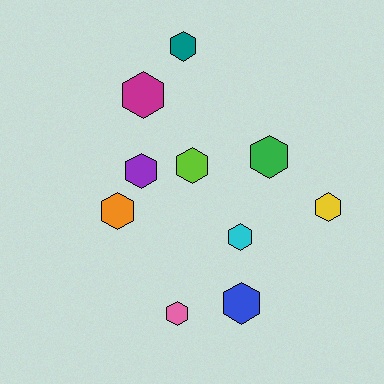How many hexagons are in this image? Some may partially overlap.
There are 10 hexagons.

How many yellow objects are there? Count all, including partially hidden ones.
There is 1 yellow object.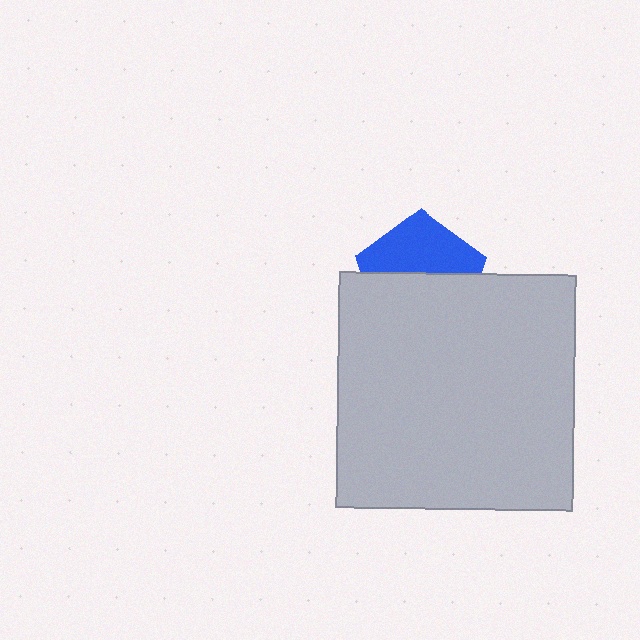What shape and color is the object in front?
The object in front is a light gray square.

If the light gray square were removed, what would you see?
You would see the complete blue pentagon.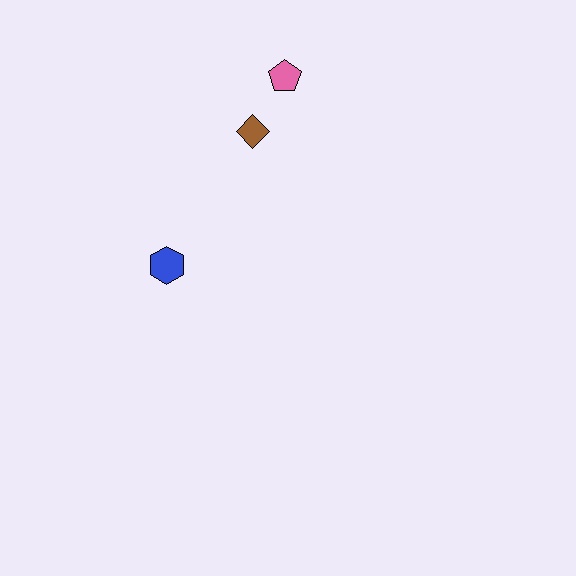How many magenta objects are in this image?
There are no magenta objects.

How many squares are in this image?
There are no squares.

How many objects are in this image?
There are 3 objects.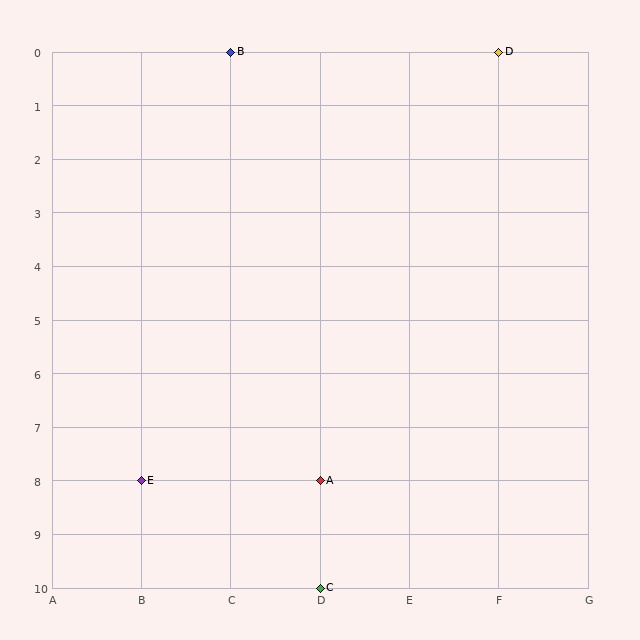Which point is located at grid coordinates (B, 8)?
Point E is at (B, 8).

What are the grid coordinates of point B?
Point B is at grid coordinates (C, 0).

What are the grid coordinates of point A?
Point A is at grid coordinates (D, 8).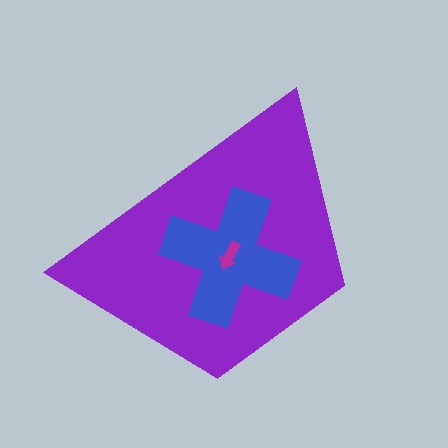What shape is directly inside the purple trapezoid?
The blue cross.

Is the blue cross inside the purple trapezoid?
Yes.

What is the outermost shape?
The purple trapezoid.